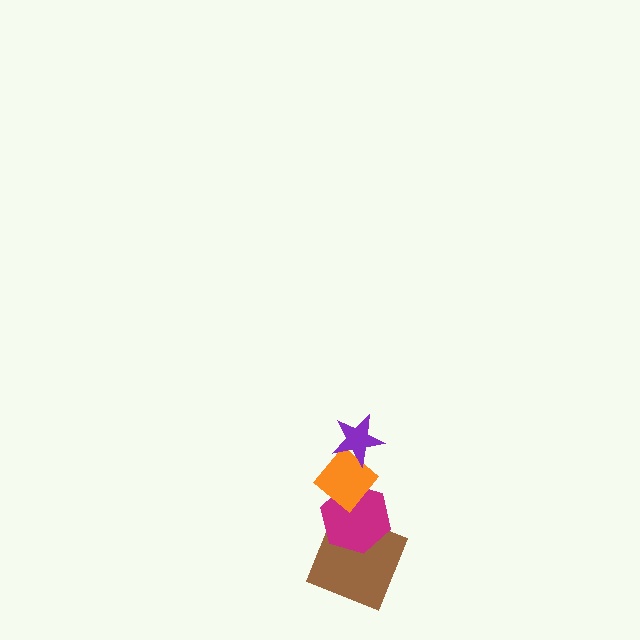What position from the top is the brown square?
The brown square is 4th from the top.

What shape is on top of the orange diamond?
The purple star is on top of the orange diamond.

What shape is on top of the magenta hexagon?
The orange diamond is on top of the magenta hexagon.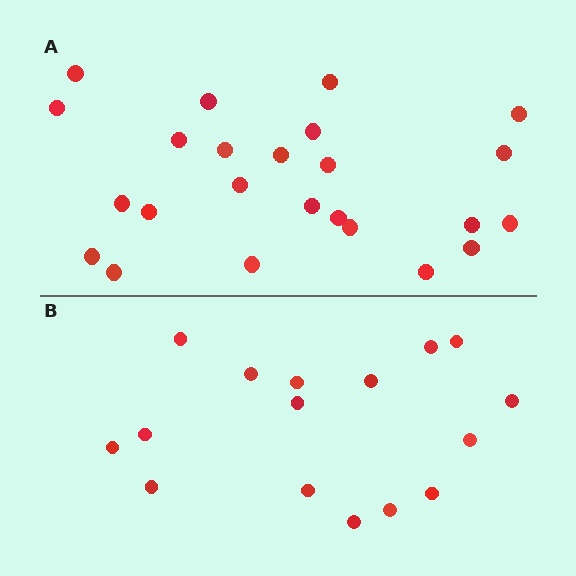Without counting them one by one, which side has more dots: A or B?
Region A (the top region) has more dots.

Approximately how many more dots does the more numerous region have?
Region A has roughly 8 or so more dots than region B.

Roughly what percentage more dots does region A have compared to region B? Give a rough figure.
About 50% more.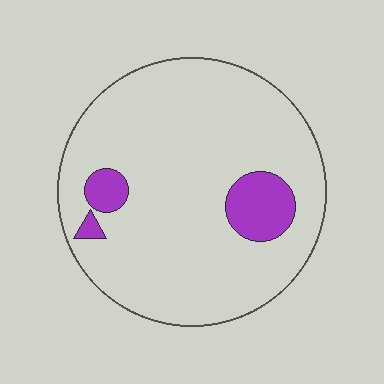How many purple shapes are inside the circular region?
3.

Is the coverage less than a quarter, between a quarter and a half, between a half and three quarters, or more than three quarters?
Less than a quarter.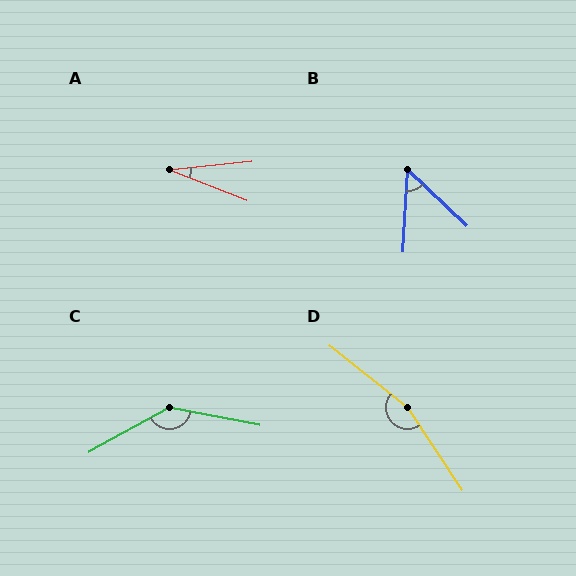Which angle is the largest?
D, at approximately 162 degrees.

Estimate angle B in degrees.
Approximately 49 degrees.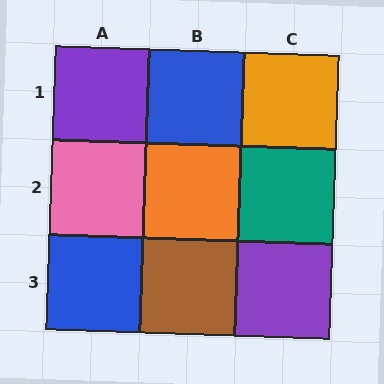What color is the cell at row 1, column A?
Purple.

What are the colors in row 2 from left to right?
Pink, orange, teal.